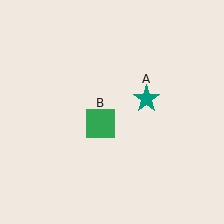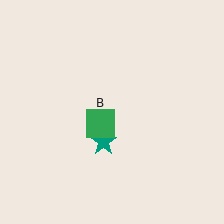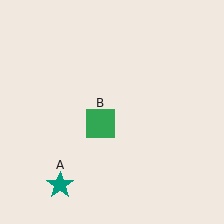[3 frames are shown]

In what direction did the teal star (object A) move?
The teal star (object A) moved down and to the left.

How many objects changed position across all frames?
1 object changed position: teal star (object A).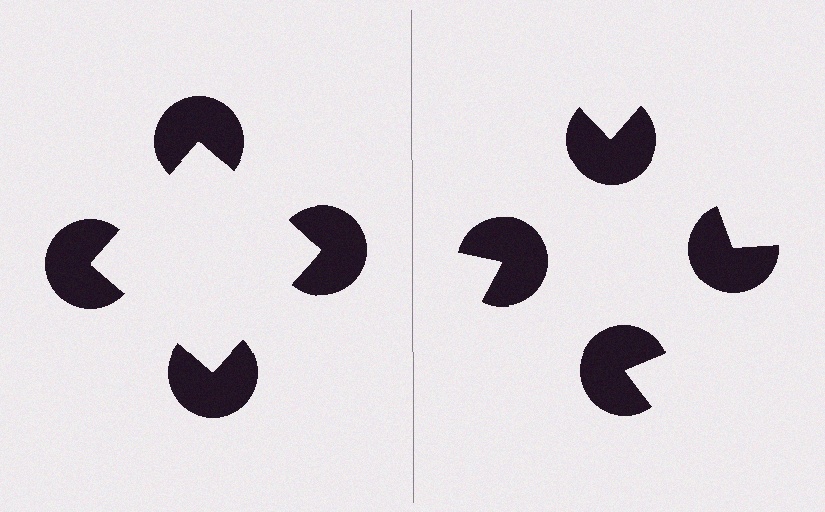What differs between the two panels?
The pac-man discs are positioned identically on both sides; only the wedge orientations differ. On the left they align to a square; on the right they are misaligned.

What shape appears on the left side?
An illusory square.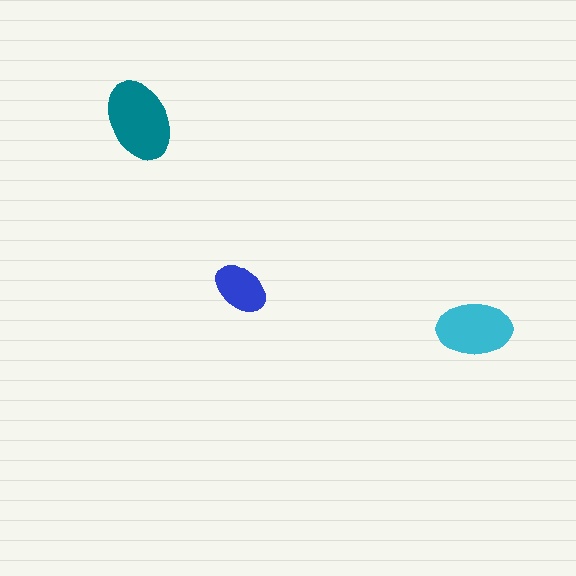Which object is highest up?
The teal ellipse is topmost.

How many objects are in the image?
There are 3 objects in the image.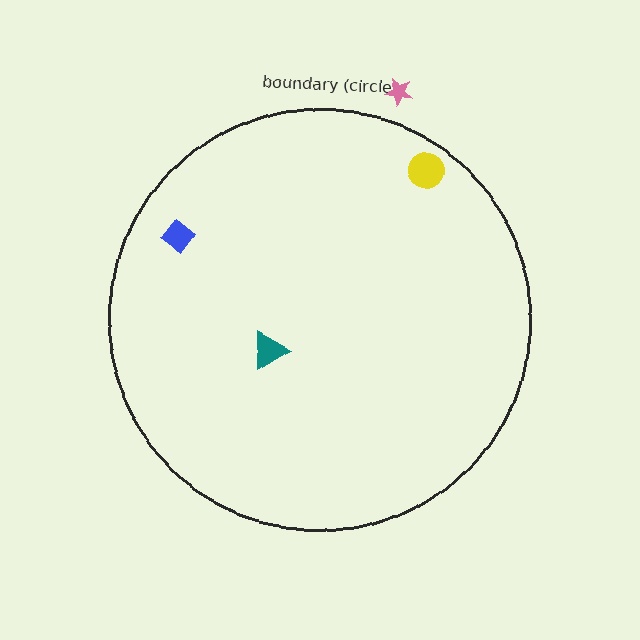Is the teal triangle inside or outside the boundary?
Inside.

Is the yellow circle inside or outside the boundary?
Inside.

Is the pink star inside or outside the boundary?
Outside.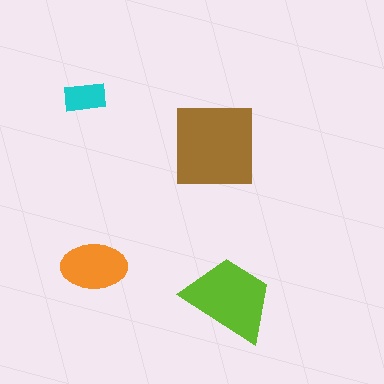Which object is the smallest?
The cyan rectangle.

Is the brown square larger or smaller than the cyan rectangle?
Larger.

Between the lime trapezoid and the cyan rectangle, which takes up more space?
The lime trapezoid.